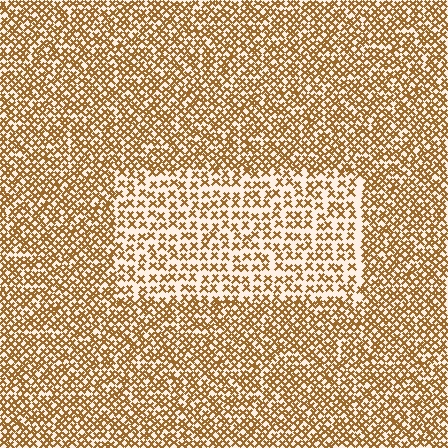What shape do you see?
I see a rectangle.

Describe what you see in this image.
The image contains small brown elements arranged at two different densities. A rectangle-shaped region is visible where the elements are less densely packed than the surrounding area.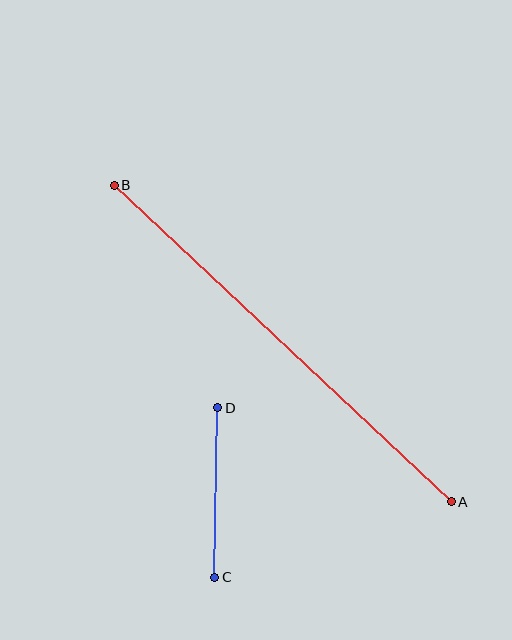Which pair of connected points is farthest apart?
Points A and B are farthest apart.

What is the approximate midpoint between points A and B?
The midpoint is at approximately (283, 343) pixels.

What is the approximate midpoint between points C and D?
The midpoint is at approximately (216, 493) pixels.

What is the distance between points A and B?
The distance is approximately 463 pixels.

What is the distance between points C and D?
The distance is approximately 170 pixels.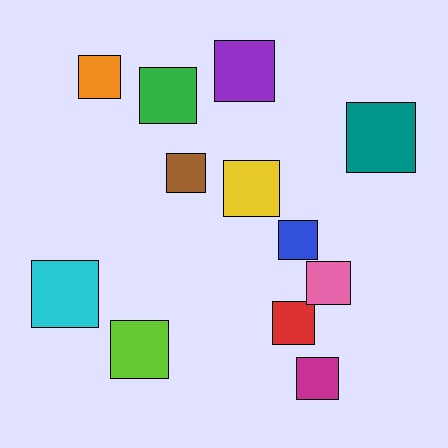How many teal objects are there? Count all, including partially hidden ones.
There is 1 teal object.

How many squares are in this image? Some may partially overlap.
There are 12 squares.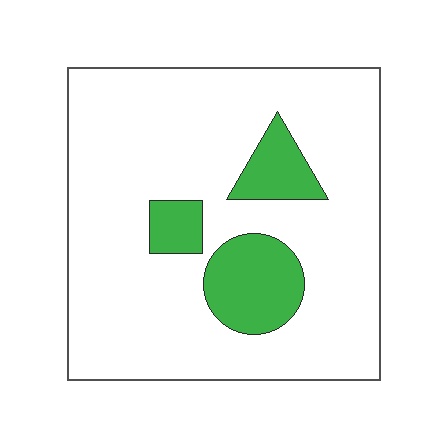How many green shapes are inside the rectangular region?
3.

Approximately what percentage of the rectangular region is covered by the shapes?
Approximately 15%.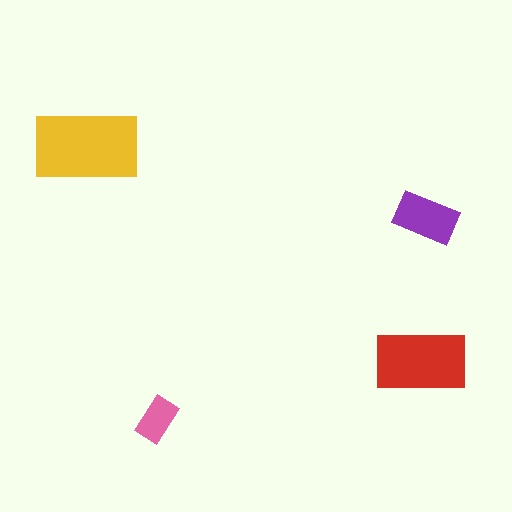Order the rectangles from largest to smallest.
the yellow one, the red one, the purple one, the pink one.